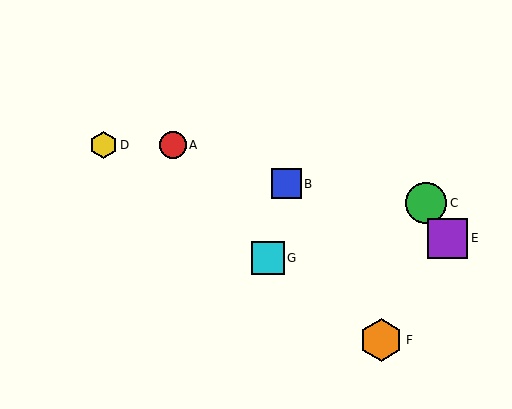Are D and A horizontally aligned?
Yes, both are at y≈145.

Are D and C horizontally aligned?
No, D is at y≈145 and C is at y≈203.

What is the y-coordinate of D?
Object D is at y≈145.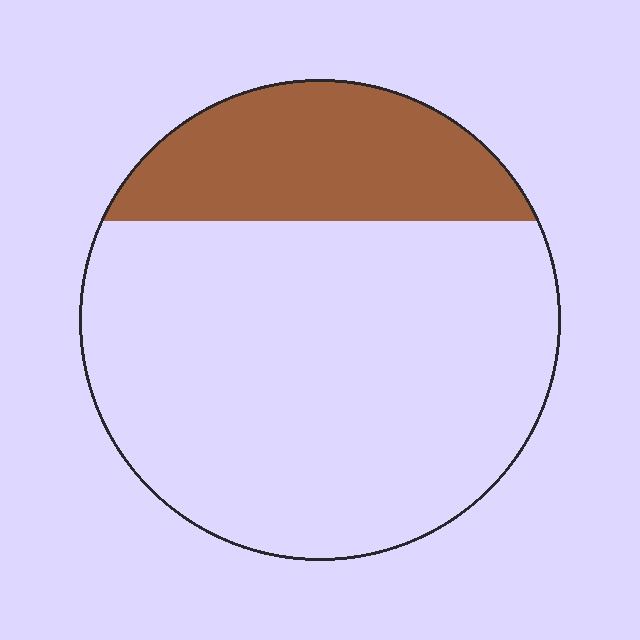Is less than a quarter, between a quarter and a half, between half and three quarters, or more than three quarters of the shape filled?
Less than a quarter.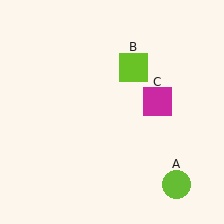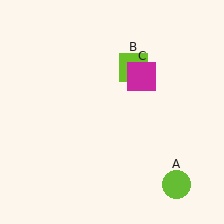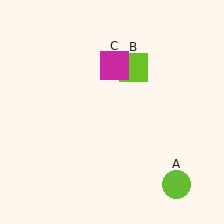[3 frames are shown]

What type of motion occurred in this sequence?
The magenta square (object C) rotated counterclockwise around the center of the scene.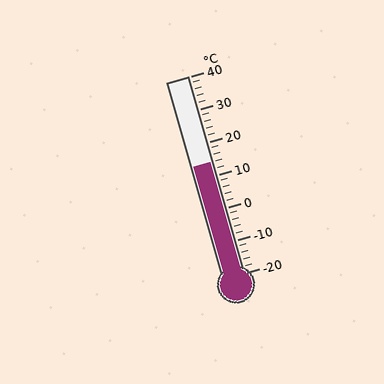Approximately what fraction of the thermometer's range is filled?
The thermometer is filled to approximately 55% of its range.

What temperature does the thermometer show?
The thermometer shows approximately 14°C.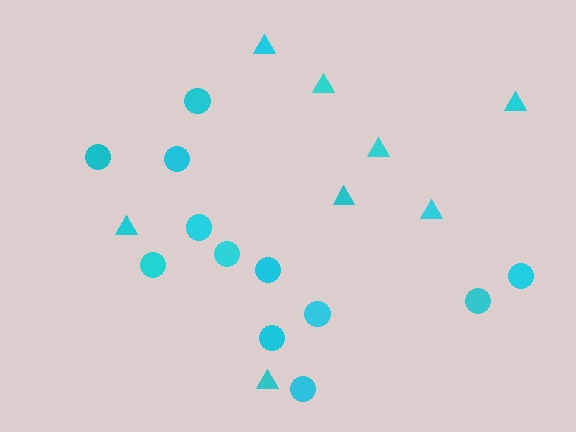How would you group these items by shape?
There are 2 groups: one group of circles (12) and one group of triangles (8).